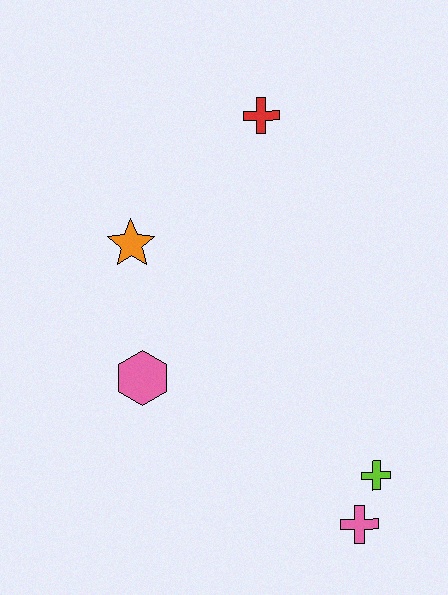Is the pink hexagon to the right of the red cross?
No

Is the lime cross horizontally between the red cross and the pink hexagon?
No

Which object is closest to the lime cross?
The pink cross is closest to the lime cross.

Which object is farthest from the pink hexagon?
The red cross is farthest from the pink hexagon.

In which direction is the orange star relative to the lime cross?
The orange star is to the left of the lime cross.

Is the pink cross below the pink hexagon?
Yes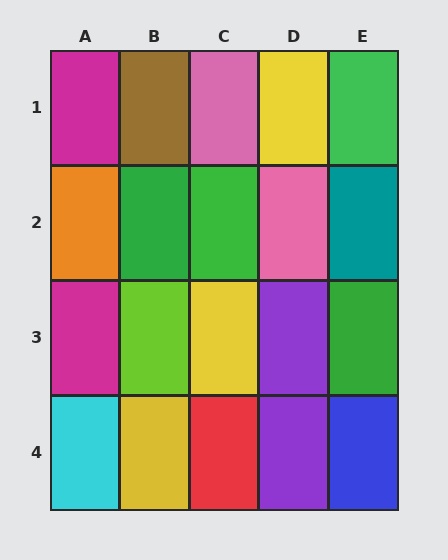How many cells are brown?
1 cell is brown.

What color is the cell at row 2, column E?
Teal.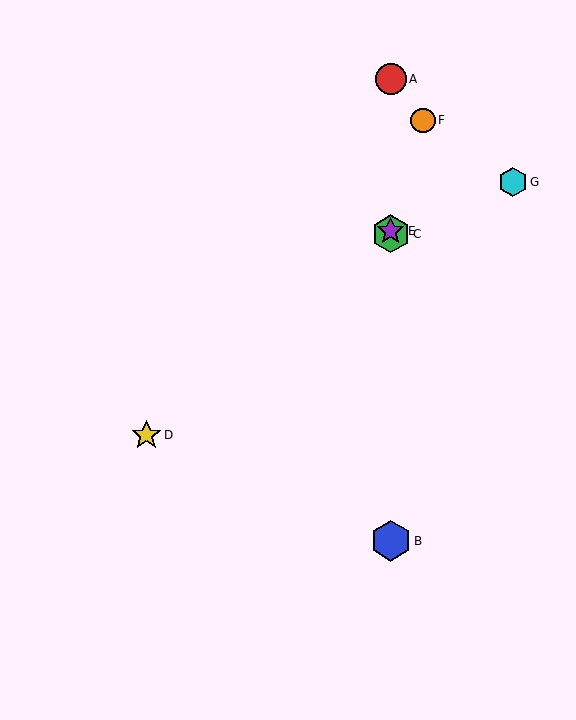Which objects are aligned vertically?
Objects A, B, C, E are aligned vertically.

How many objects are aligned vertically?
4 objects (A, B, C, E) are aligned vertically.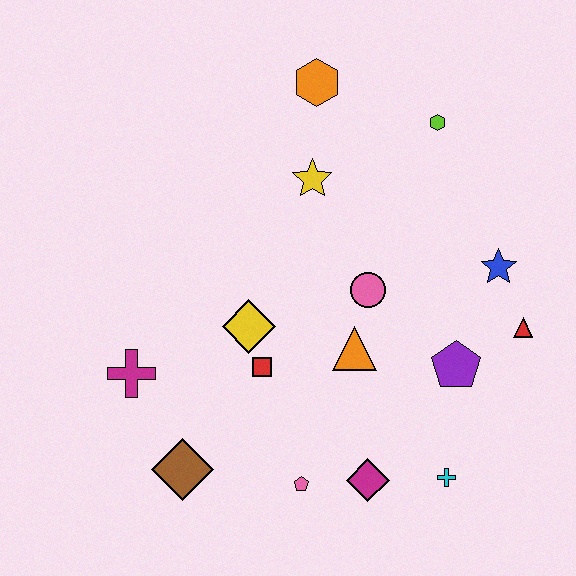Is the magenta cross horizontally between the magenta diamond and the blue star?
No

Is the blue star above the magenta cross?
Yes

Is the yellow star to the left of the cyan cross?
Yes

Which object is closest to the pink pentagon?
The magenta diamond is closest to the pink pentagon.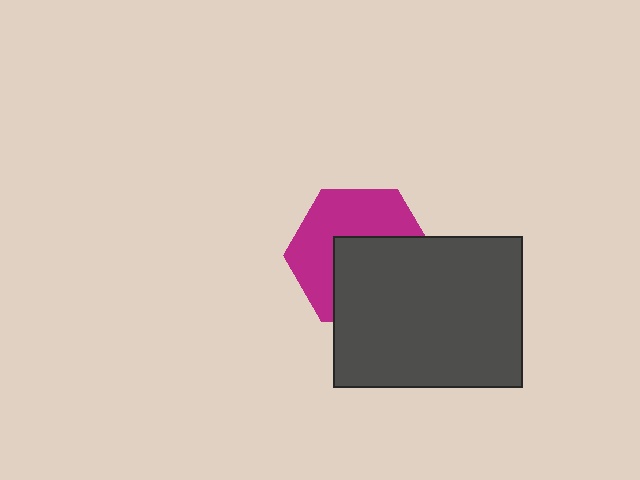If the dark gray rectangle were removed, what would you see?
You would see the complete magenta hexagon.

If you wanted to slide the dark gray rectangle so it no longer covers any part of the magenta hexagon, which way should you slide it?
Slide it down — that is the most direct way to separate the two shapes.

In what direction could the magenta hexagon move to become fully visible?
The magenta hexagon could move up. That would shift it out from behind the dark gray rectangle entirely.